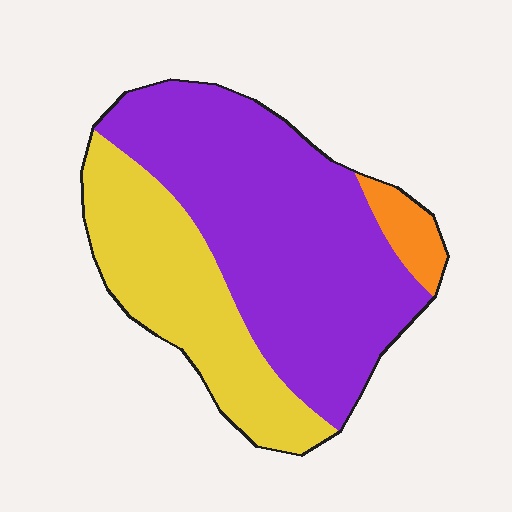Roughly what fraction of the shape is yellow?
Yellow covers around 35% of the shape.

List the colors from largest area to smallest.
From largest to smallest: purple, yellow, orange.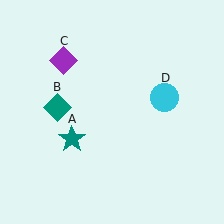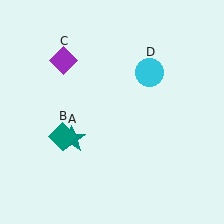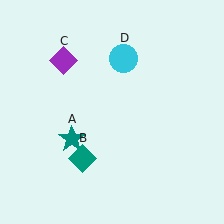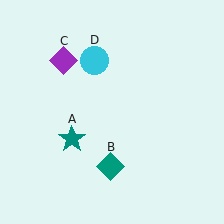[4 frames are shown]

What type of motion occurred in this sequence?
The teal diamond (object B), cyan circle (object D) rotated counterclockwise around the center of the scene.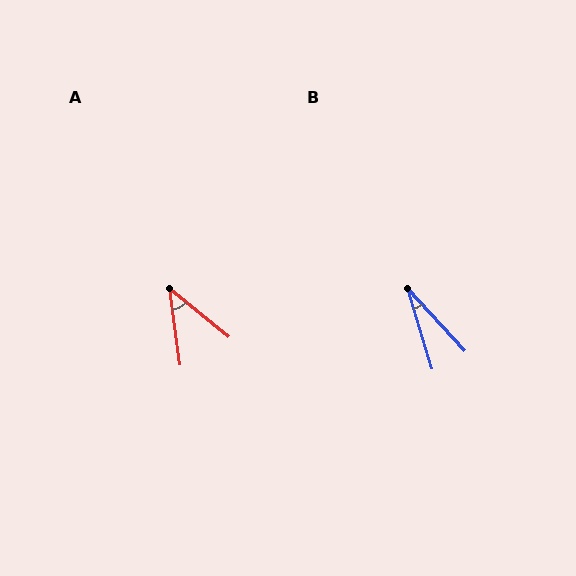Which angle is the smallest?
B, at approximately 26 degrees.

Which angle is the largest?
A, at approximately 42 degrees.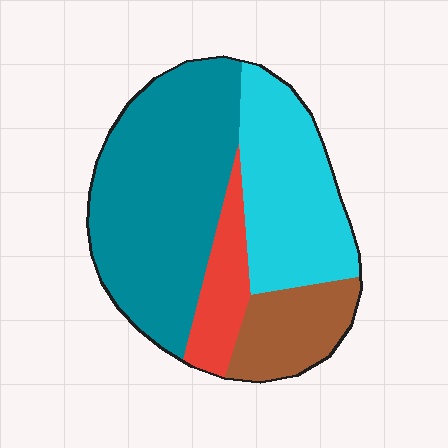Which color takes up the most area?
Teal, at roughly 45%.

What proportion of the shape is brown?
Brown covers around 15% of the shape.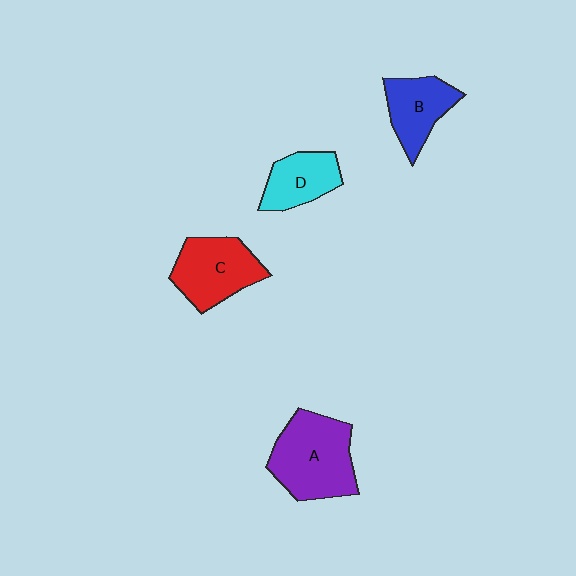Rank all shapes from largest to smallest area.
From largest to smallest: A (purple), C (red), B (blue), D (cyan).